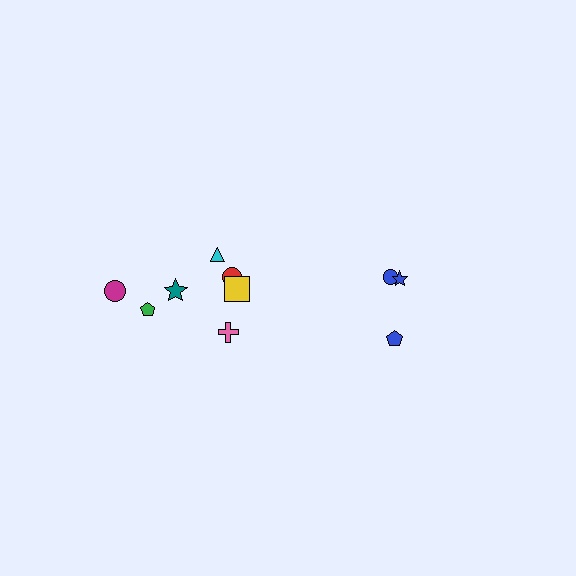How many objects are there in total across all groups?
There are 10 objects.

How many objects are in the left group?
There are 7 objects.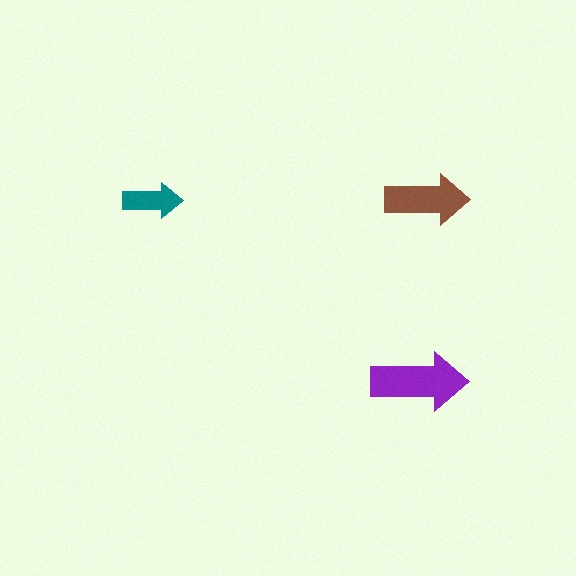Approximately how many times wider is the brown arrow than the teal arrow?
About 1.5 times wider.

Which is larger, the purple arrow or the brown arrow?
The purple one.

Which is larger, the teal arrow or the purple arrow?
The purple one.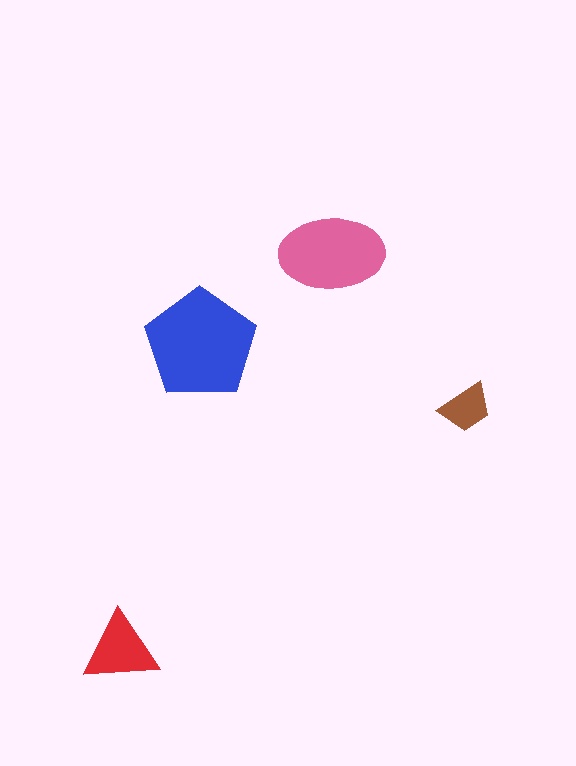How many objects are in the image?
There are 4 objects in the image.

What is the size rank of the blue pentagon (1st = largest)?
1st.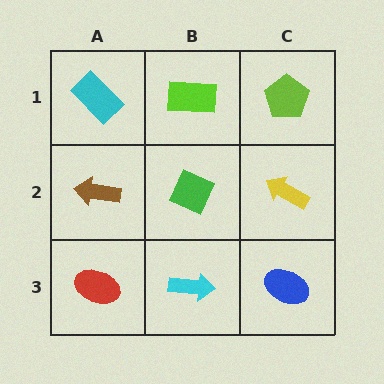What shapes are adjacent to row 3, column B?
A green diamond (row 2, column B), a red ellipse (row 3, column A), a blue ellipse (row 3, column C).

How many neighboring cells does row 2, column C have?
3.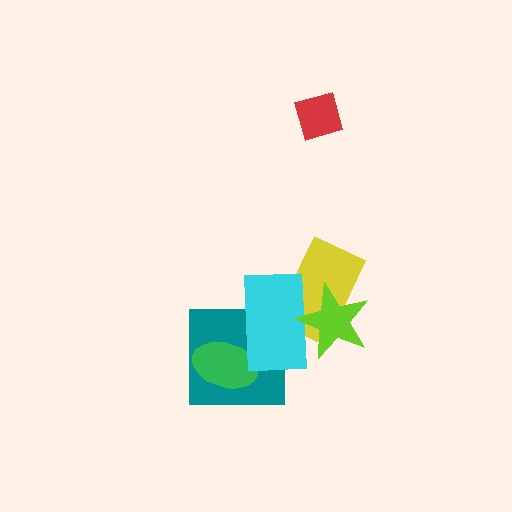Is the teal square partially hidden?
Yes, it is partially covered by another shape.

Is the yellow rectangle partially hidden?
Yes, it is partially covered by another shape.